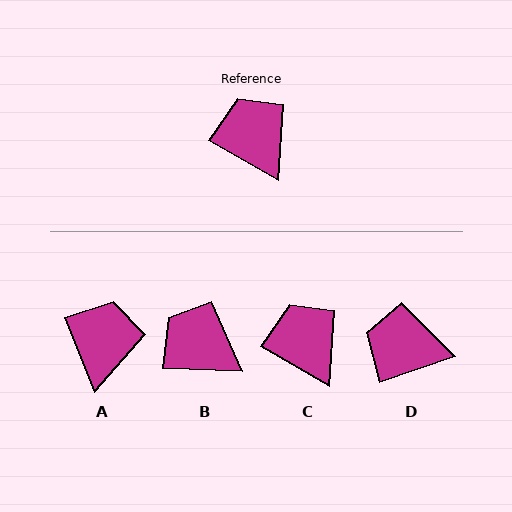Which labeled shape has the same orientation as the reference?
C.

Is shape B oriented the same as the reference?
No, it is off by about 27 degrees.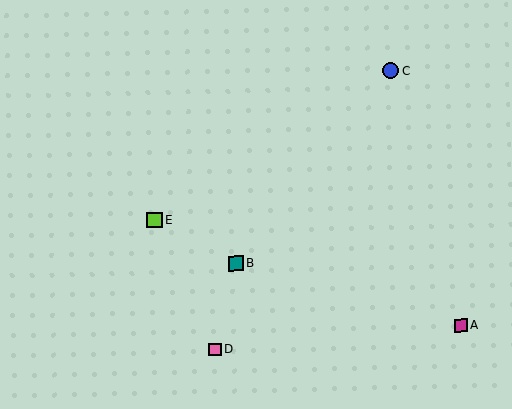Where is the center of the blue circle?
The center of the blue circle is at (391, 71).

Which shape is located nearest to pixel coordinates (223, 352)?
The pink square (labeled D) at (215, 349) is nearest to that location.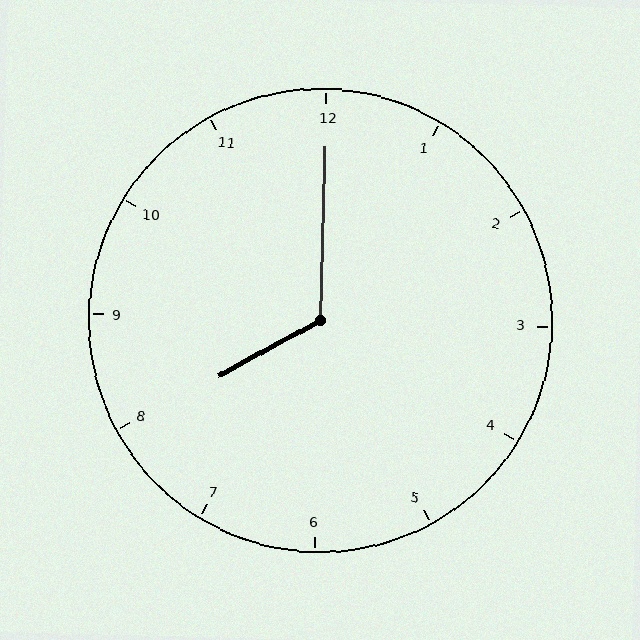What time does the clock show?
8:00.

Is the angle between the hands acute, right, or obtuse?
It is obtuse.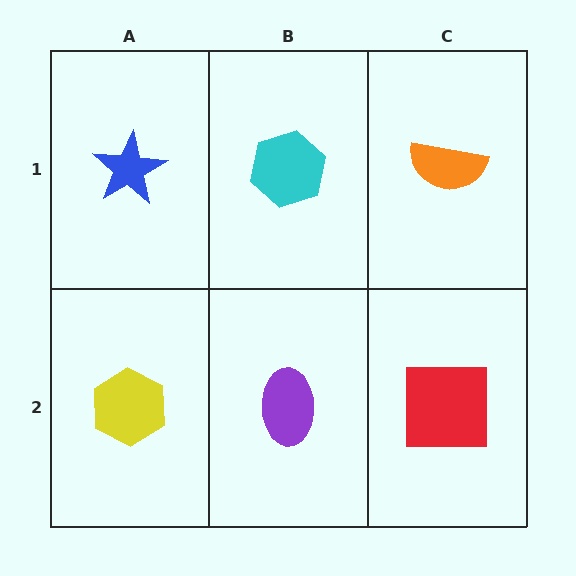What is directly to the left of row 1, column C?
A cyan hexagon.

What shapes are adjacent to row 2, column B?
A cyan hexagon (row 1, column B), a yellow hexagon (row 2, column A), a red square (row 2, column C).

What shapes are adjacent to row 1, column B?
A purple ellipse (row 2, column B), a blue star (row 1, column A), an orange semicircle (row 1, column C).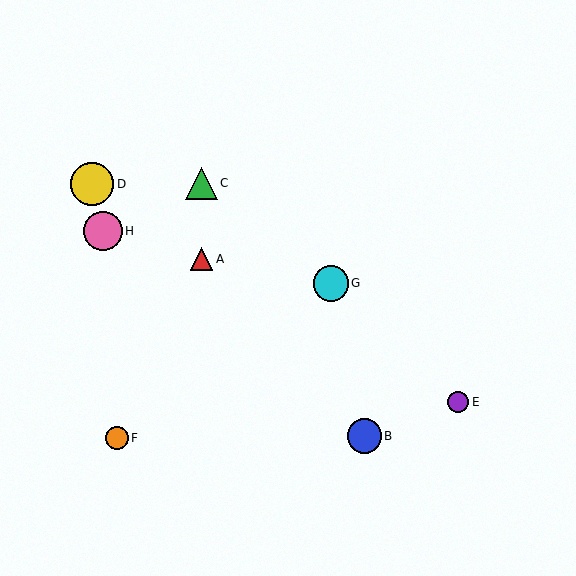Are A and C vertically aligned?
Yes, both are at x≈202.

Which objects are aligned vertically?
Objects A, C are aligned vertically.